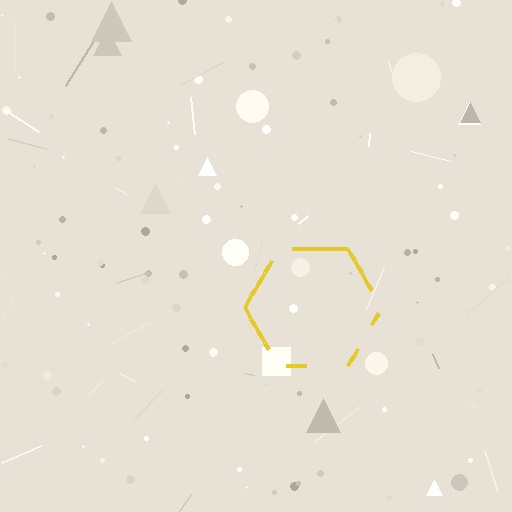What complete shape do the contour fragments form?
The contour fragments form a hexagon.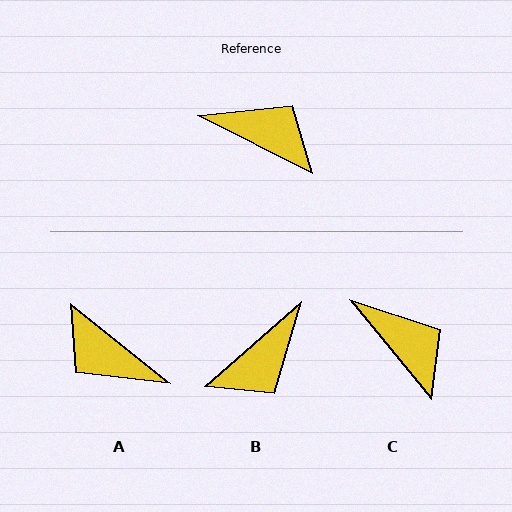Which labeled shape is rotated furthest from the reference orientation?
A, about 168 degrees away.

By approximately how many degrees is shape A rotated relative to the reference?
Approximately 168 degrees counter-clockwise.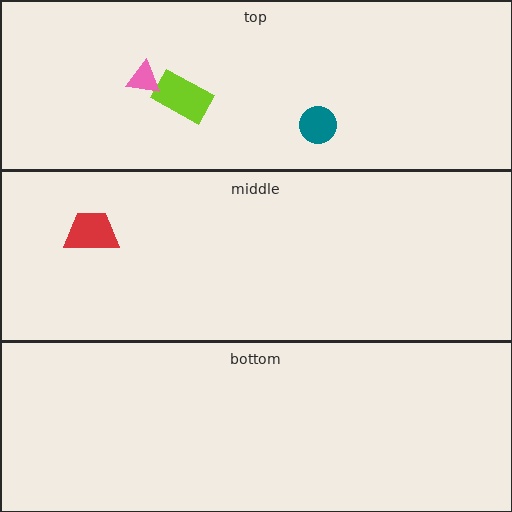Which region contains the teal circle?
The top region.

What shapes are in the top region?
The lime rectangle, the teal circle, the pink triangle.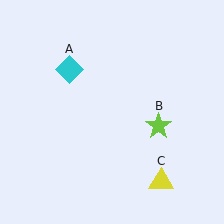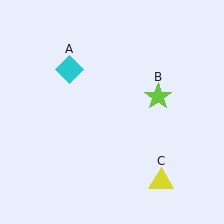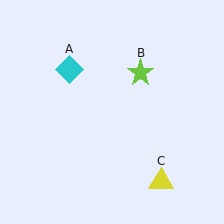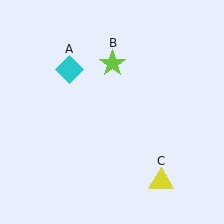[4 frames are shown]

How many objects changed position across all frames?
1 object changed position: lime star (object B).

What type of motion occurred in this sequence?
The lime star (object B) rotated counterclockwise around the center of the scene.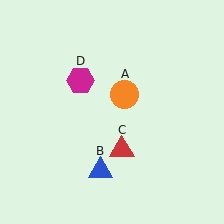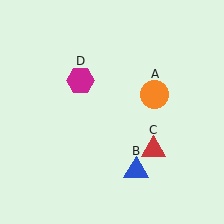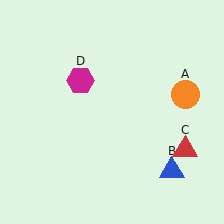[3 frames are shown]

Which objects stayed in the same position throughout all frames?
Magenta hexagon (object D) remained stationary.